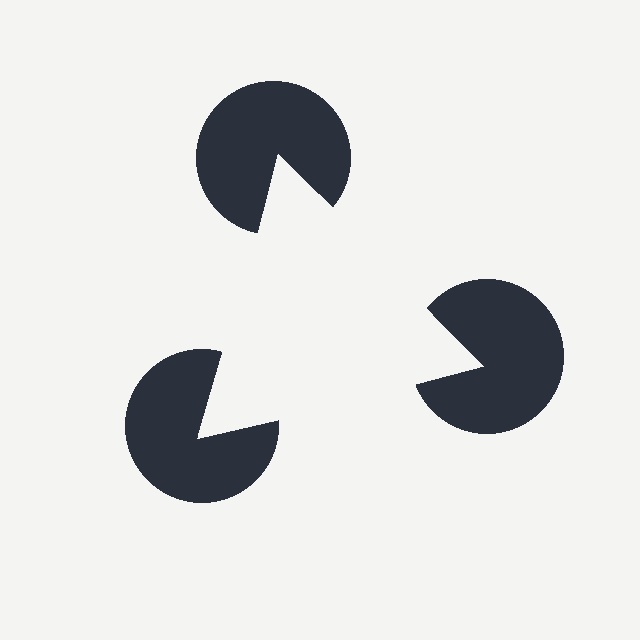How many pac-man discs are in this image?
There are 3 — one at each vertex of the illusory triangle.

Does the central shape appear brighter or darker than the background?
It typically appears slightly brighter than the background, even though no actual brightness change is drawn.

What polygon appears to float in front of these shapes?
An illusory triangle — its edges are inferred from the aligned wedge cuts in the pac-man discs, not physically drawn.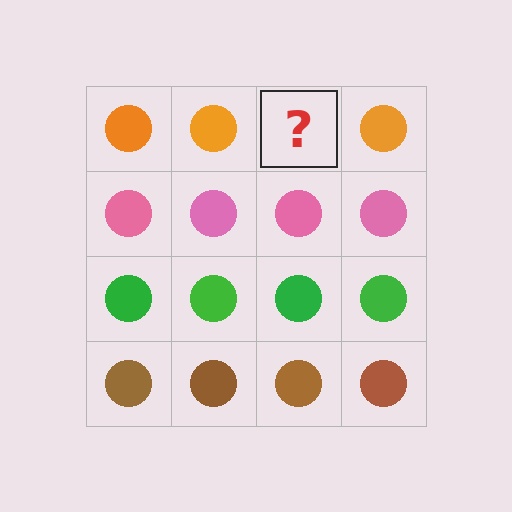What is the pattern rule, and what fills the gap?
The rule is that each row has a consistent color. The gap should be filled with an orange circle.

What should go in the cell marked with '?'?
The missing cell should contain an orange circle.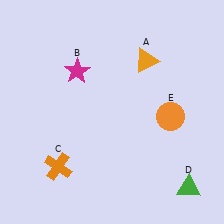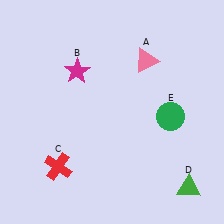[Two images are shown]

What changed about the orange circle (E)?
In Image 1, E is orange. In Image 2, it changed to green.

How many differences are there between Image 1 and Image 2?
There are 3 differences between the two images.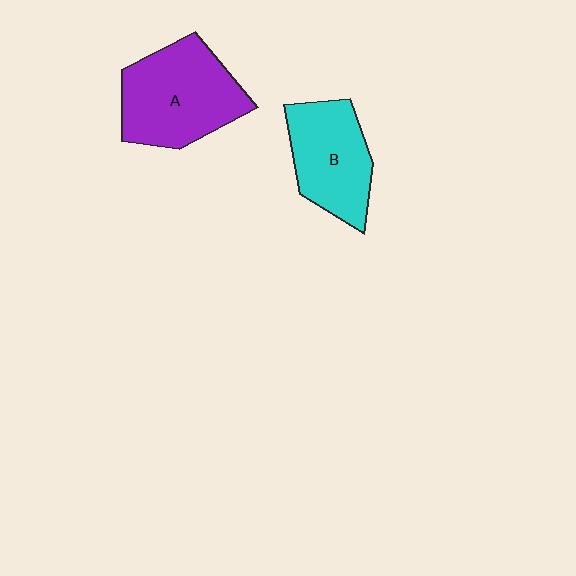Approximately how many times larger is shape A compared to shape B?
Approximately 1.3 times.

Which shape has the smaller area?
Shape B (cyan).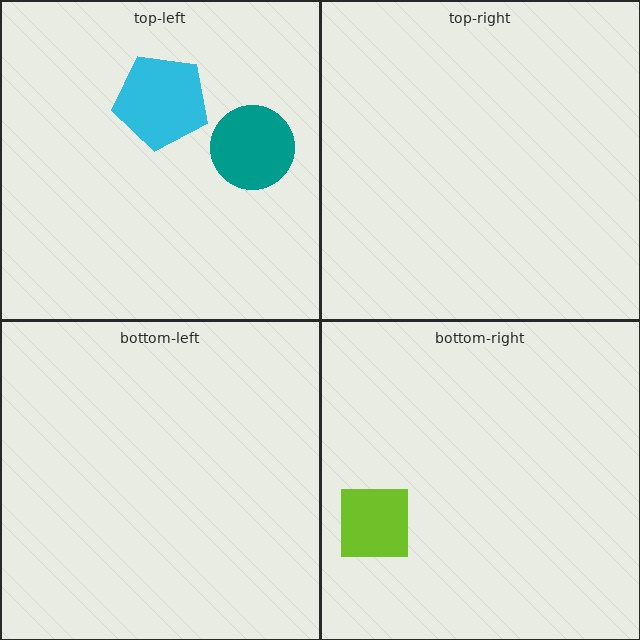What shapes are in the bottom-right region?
The lime square.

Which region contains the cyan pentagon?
The top-left region.